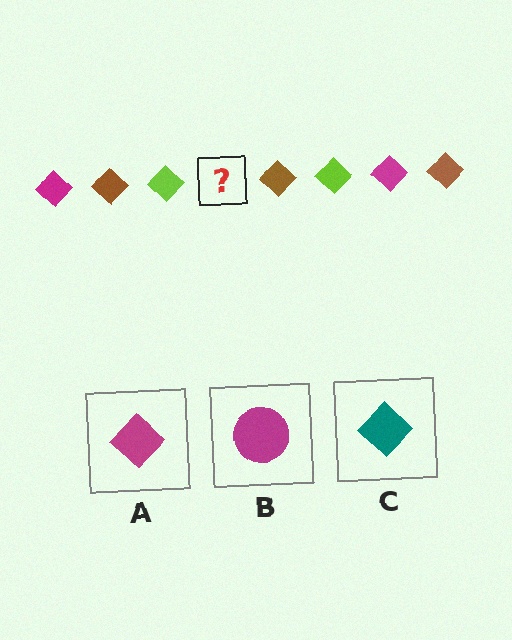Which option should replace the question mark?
Option A.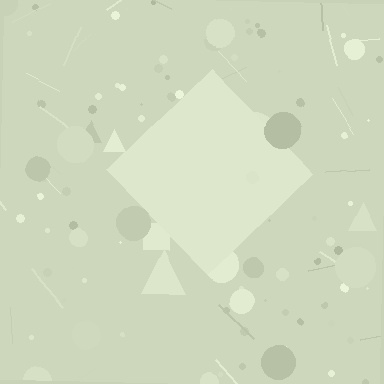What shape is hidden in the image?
A diamond is hidden in the image.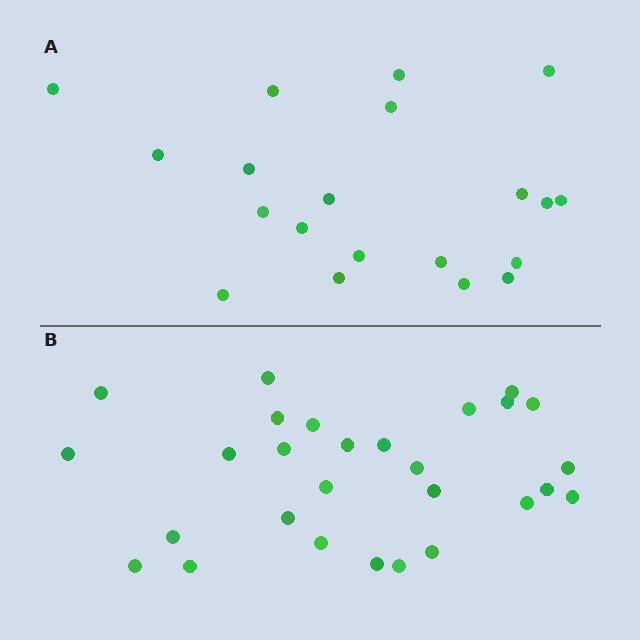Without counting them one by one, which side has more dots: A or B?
Region B (the bottom region) has more dots.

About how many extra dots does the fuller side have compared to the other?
Region B has roughly 8 or so more dots than region A.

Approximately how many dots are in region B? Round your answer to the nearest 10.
About 30 dots. (The exact count is 28, which rounds to 30.)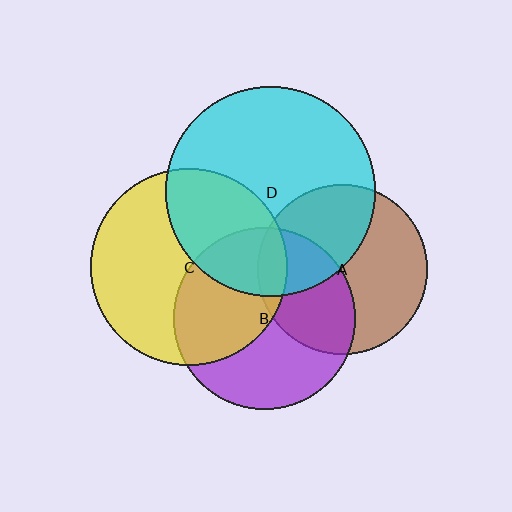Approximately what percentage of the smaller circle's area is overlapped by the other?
Approximately 35%.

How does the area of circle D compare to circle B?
Approximately 1.3 times.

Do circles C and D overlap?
Yes.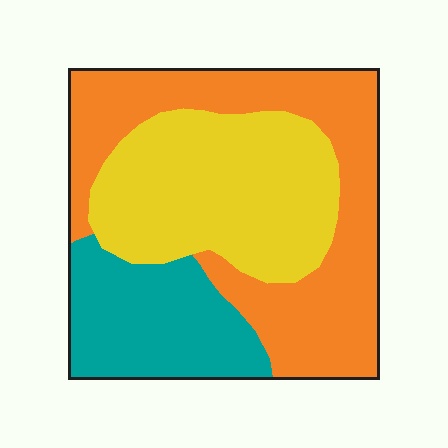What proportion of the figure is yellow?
Yellow takes up between a quarter and a half of the figure.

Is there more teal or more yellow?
Yellow.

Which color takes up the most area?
Orange, at roughly 40%.